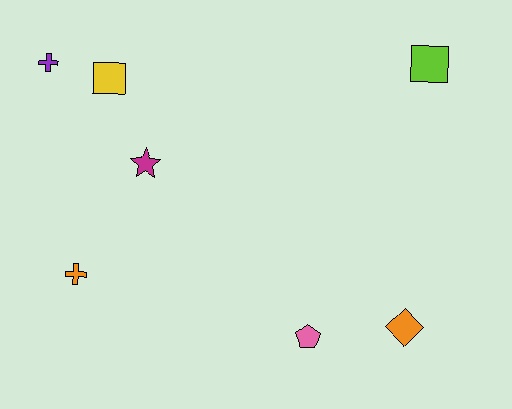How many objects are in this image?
There are 7 objects.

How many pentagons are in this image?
There is 1 pentagon.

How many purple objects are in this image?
There is 1 purple object.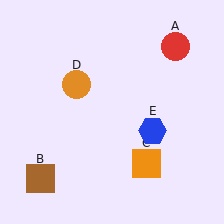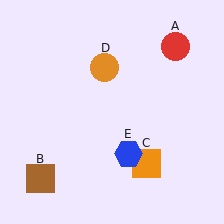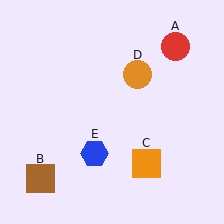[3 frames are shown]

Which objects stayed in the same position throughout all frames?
Red circle (object A) and brown square (object B) and orange square (object C) remained stationary.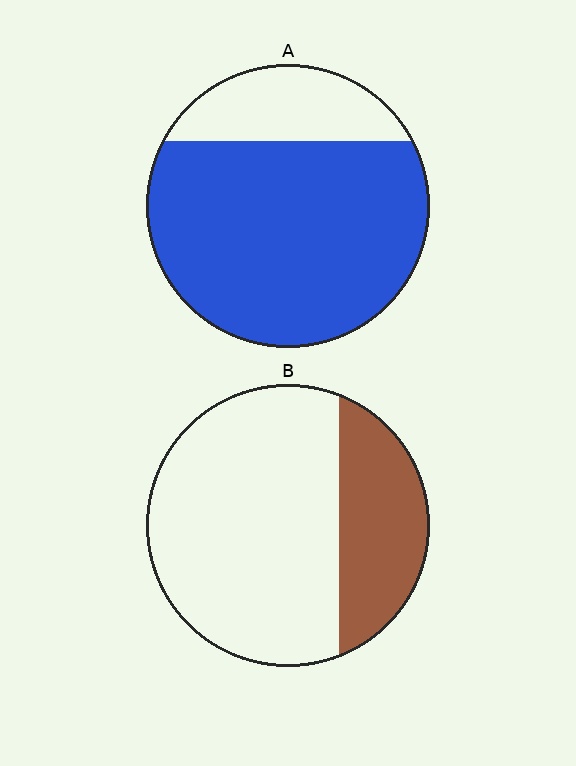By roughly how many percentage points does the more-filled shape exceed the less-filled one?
By roughly 50 percentage points (A over B).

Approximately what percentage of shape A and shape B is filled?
A is approximately 80% and B is approximately 30%.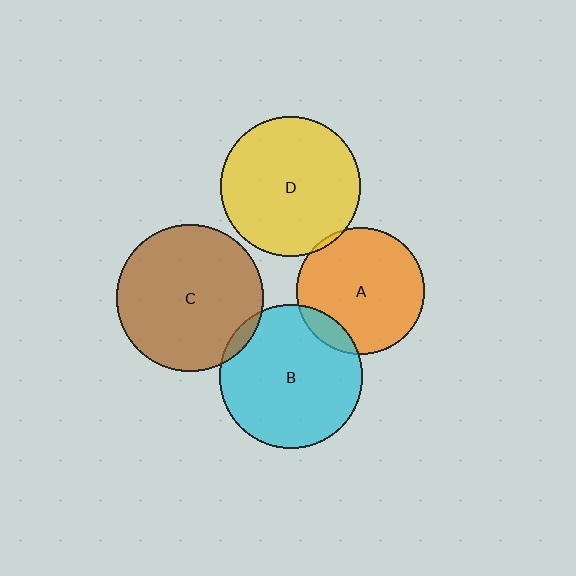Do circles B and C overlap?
Yes.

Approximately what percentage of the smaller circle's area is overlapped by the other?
Approximately 5%.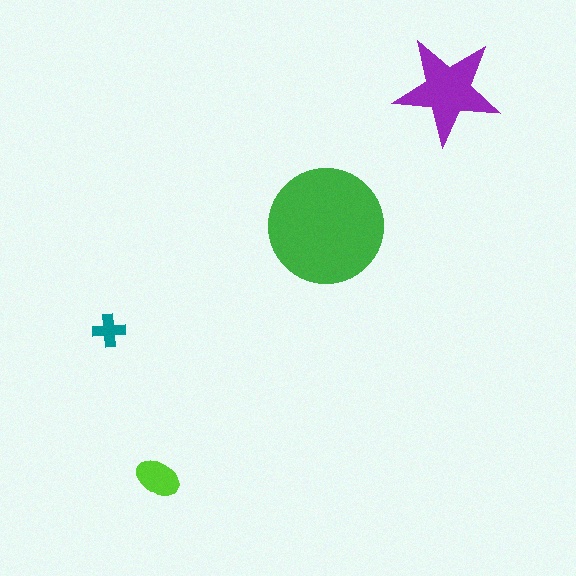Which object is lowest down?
The lime ellipse is bottommost.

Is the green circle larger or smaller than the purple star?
Larger.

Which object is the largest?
The green circle.